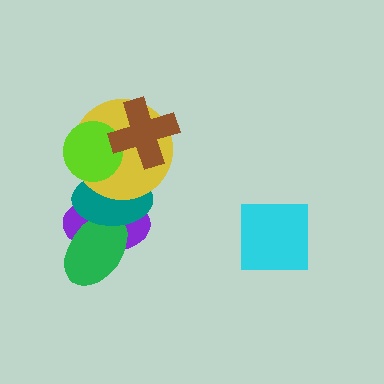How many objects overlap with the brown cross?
2 objects overlap with the brown cross.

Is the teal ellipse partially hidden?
Yes, it is partially covered by another shape.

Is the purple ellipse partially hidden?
Yes, it is partially covered by another shape.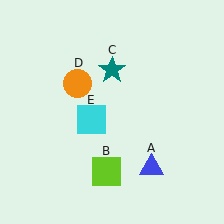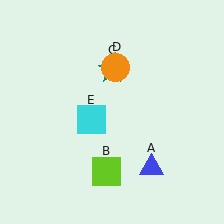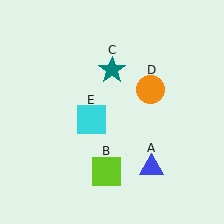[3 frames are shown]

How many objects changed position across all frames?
1 object changed position: orange circle (object D).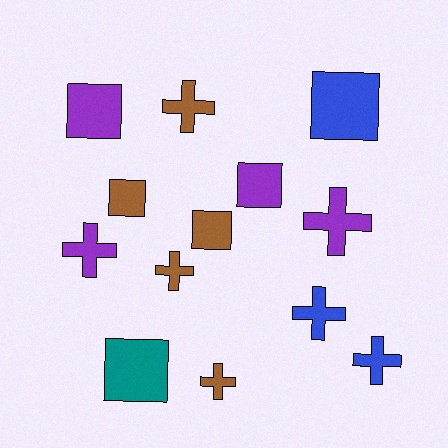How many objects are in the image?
There are 13 objects.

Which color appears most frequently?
Brown, with 5 objects.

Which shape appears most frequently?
Cross, with 7 objects.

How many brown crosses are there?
There are 3 brown crosses.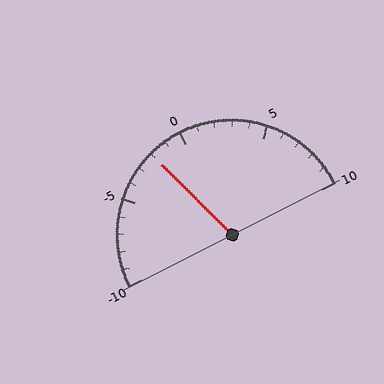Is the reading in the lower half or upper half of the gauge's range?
The reading is in the lower half of the range (-10 to 10).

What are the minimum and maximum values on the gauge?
The gauge ranges from -10 to 10.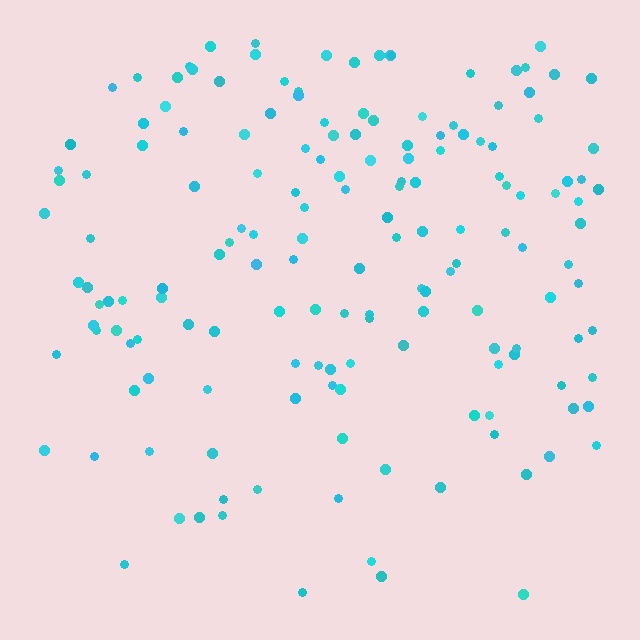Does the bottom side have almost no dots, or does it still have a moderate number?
Still a moderate number, just noticeably fewer than the top.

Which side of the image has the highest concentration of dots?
The top.